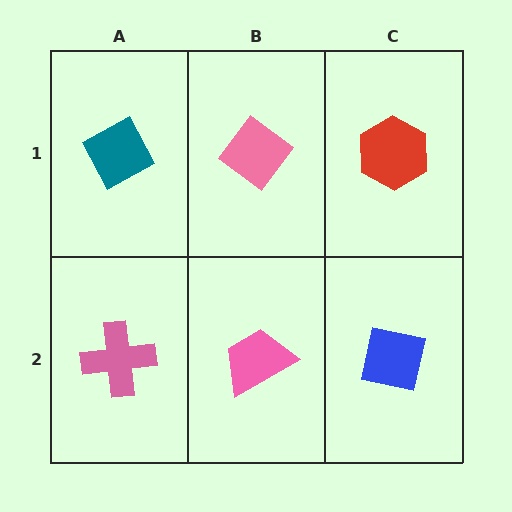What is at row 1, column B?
A pink diamond.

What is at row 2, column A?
A pink cross.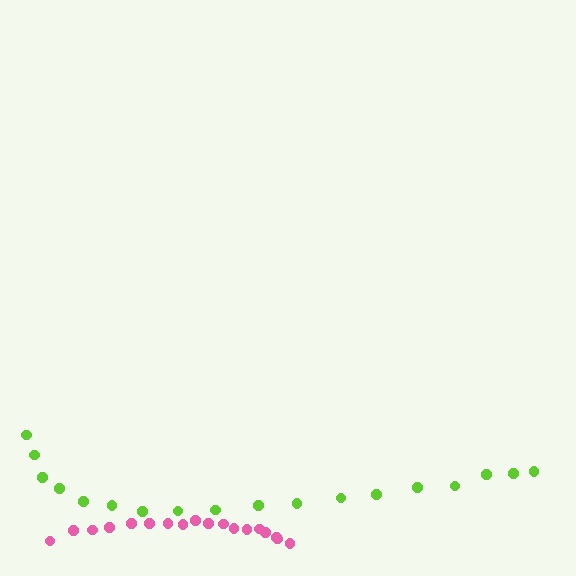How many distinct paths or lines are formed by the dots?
There are 2 distinct paths.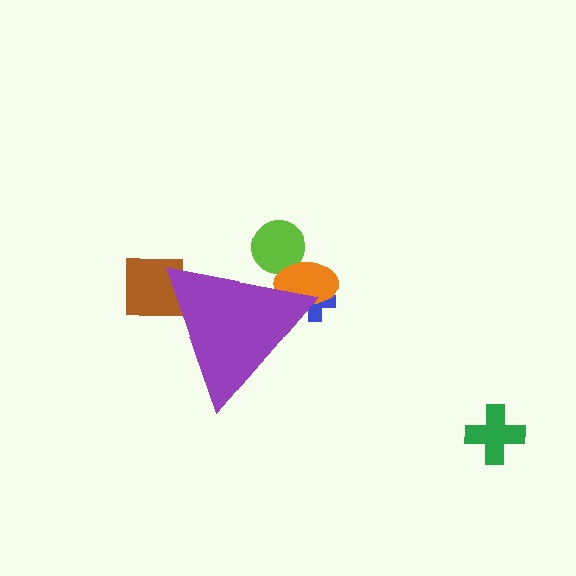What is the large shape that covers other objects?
A purple triangle.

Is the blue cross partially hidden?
Yes, the blue cross is partially hidden behind the purple triangle.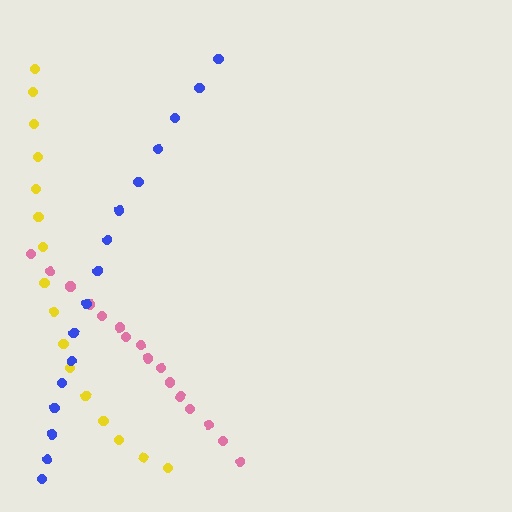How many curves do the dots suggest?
There are 3 distinct paths.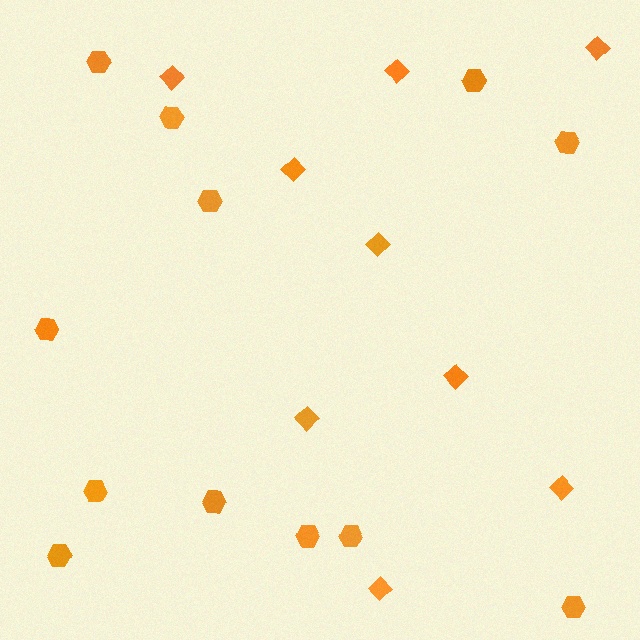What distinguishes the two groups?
There are 2 groups: one group of diamonds (9) and one group of hexagons (12).